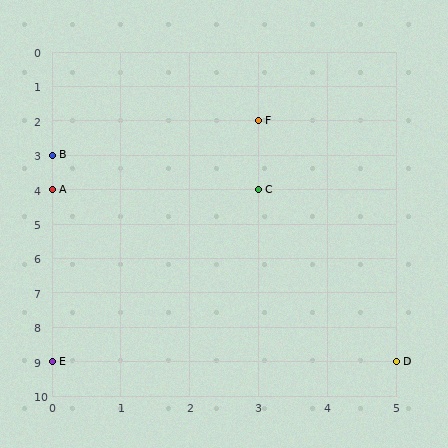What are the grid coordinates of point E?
Point E is at grid coordinates (0, 9).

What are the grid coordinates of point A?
Point A is at grid coordinates (0, 4).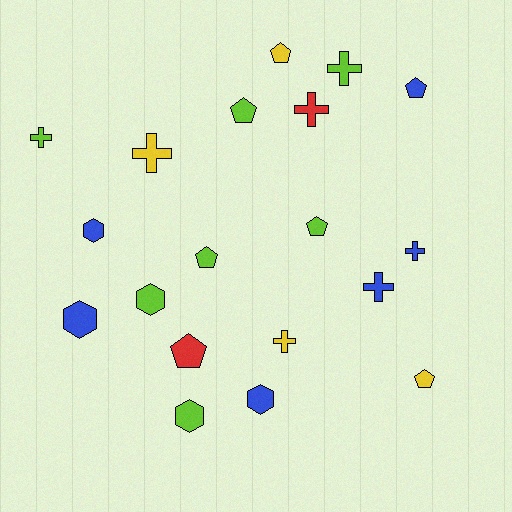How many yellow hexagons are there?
There are no yellow hexagons.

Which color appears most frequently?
Lime, with 7 objects.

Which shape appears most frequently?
Pentagon, with 7 objects.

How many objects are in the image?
There are 19 objects.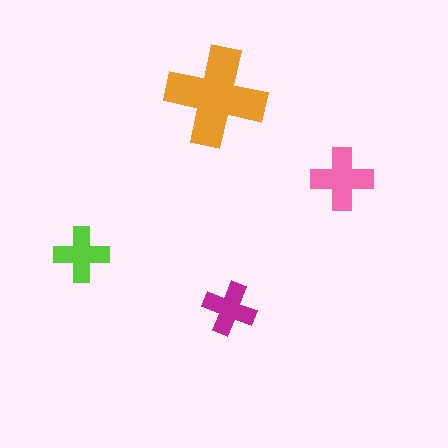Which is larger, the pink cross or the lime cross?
The pink one.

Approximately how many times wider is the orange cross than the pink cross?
About 1.5 times wider.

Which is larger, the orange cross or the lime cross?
The orange one.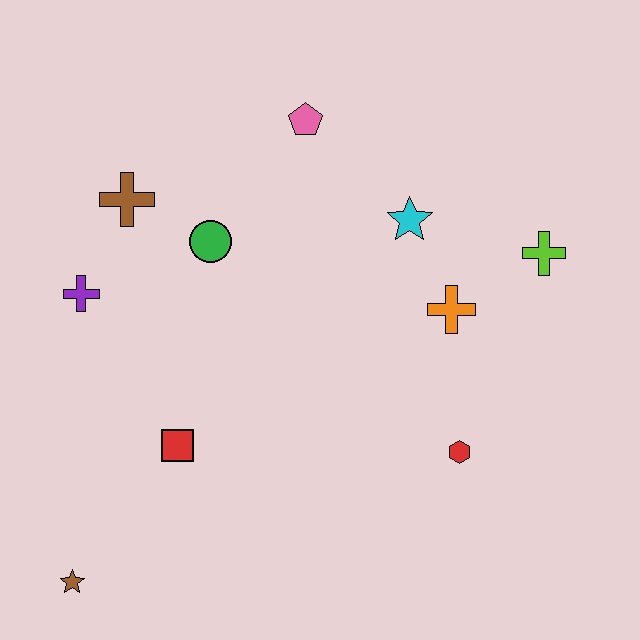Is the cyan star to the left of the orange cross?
Yes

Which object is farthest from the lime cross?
The brown star is farthest from the lime cross.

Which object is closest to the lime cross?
The orange cross is closest to the lime cross.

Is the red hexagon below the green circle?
Yes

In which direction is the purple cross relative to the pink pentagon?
The purple cross is to the left of the pink pentagon.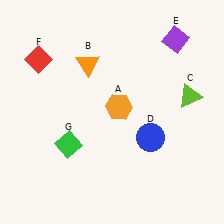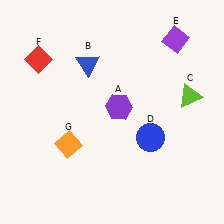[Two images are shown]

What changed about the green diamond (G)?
In Image 1, G is green. In Image 2, it changed to orange.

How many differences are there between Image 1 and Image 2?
There are 3 differences between the two images.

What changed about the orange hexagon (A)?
In Image 1, A is orange. In Image 2, it changed to purple.